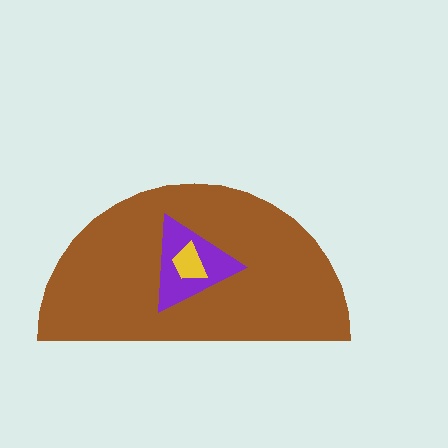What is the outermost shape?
The brown semicircle.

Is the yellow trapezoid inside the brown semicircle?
Yes.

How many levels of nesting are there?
3.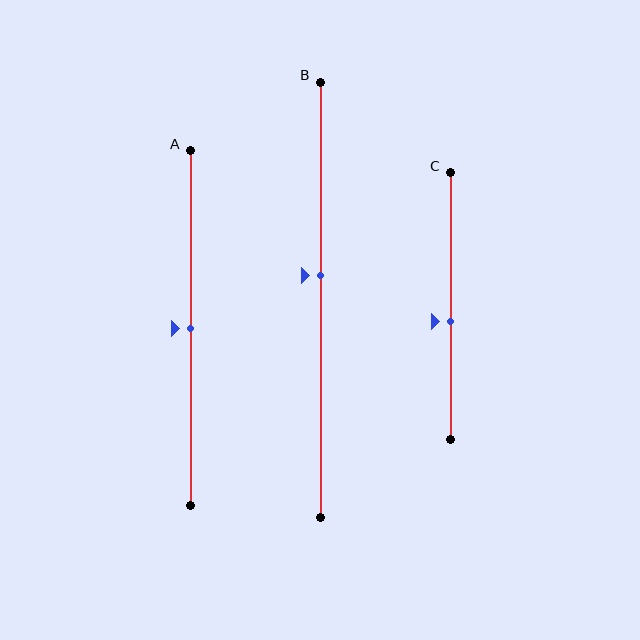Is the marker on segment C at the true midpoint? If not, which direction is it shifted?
No, the marker on segment C is shifted downward by about 6% of the segment length.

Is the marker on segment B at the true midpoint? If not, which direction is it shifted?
No, the marker on segment B is shifted upward by about 6% of the segment length.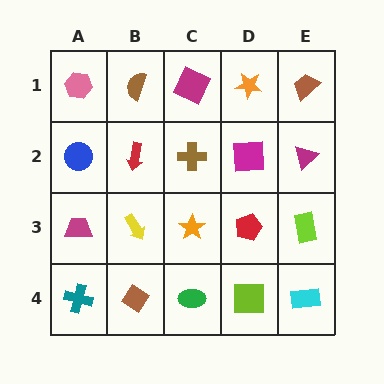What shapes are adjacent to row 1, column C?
A brown cross (row 2, column C), a brown semicircle (row 1, column B), an orange star (row 1, column D).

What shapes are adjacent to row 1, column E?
A magenta triangle (row 2, column E), an orange star (row 1, column D).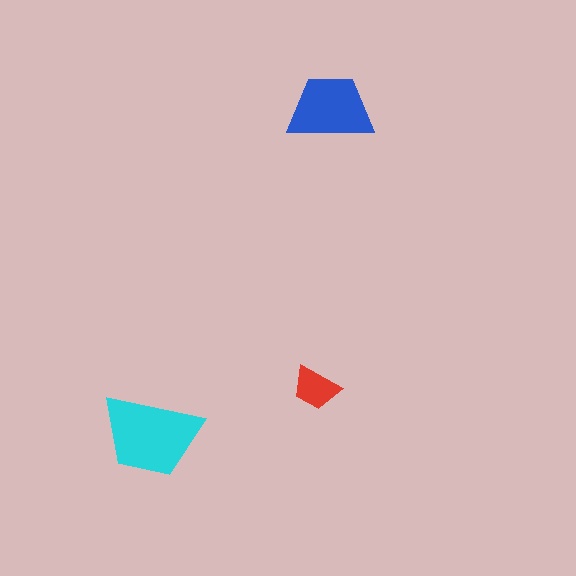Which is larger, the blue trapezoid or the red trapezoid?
The blue one.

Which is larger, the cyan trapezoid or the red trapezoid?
The cyan one.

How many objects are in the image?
There are 3 objects in the image.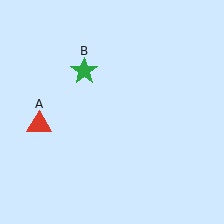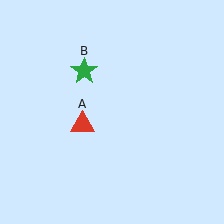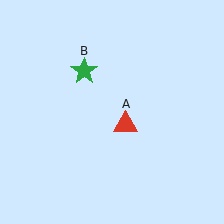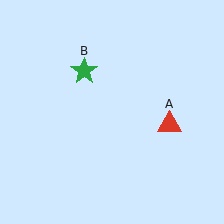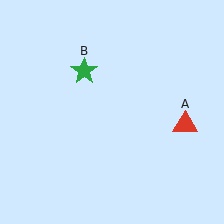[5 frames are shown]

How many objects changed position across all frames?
1 object changed position: red triangle (object A).